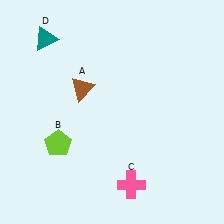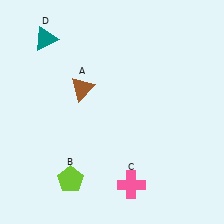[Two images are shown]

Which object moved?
The lime pentagon (B) moved down.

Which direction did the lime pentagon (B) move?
The lime pentagon (B) moved down.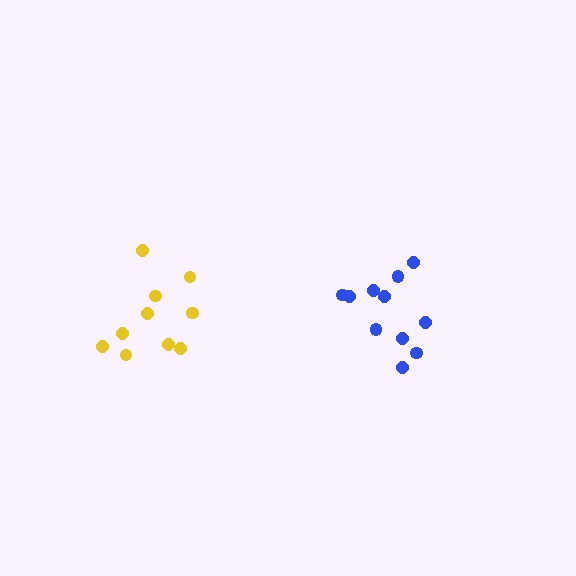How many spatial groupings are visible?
There are 2 spatial groupings.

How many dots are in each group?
Group 1: 10 dots, Group 2: 11 dots (21 total).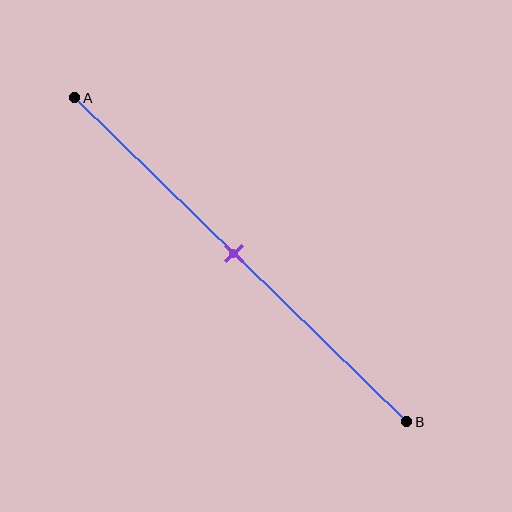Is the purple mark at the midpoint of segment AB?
Yes, the mark is approximately at the midpoint.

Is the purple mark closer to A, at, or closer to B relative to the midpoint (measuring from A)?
The purple mark is approximately at the midpoint of segment AB.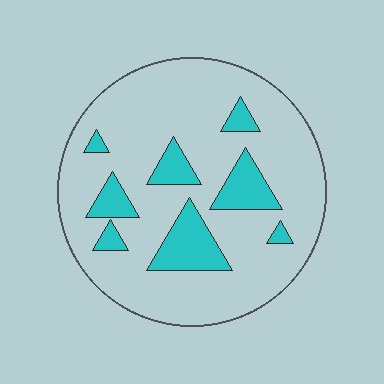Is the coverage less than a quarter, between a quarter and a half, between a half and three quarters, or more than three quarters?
Less than a quarter.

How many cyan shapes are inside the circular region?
8.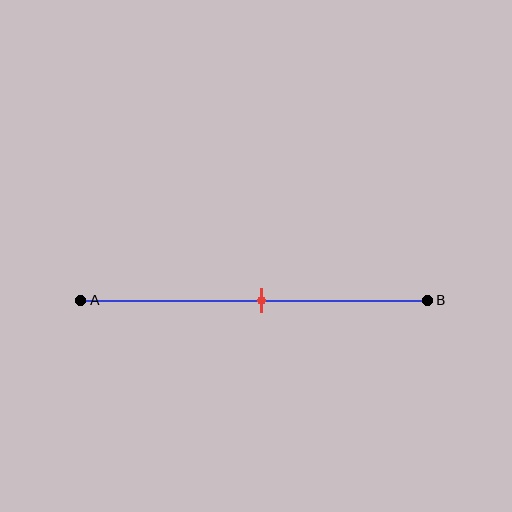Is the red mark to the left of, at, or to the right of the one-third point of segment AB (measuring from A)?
The red mark is to the right of the one-third point of segment AB.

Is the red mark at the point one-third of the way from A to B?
No, the mark is at about 50% from A, not at the 33% one-third point.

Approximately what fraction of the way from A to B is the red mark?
The red mark is approximately 50% of the way from A to B.